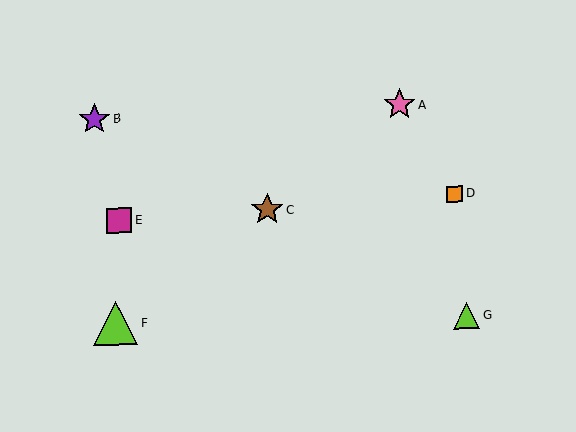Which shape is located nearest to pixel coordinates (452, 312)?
The lime triangle (labeled G) at (467, 316) is nearest to that location.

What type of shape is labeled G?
Shape G is a lime triangle.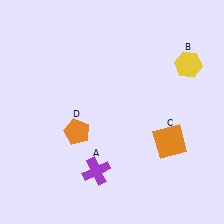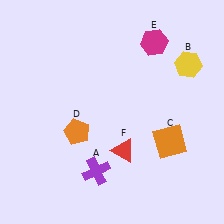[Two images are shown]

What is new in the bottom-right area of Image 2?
A red triangle (F) was added in the bottom-right area of Image 2.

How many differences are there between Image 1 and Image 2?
There are 2 differences between the two images.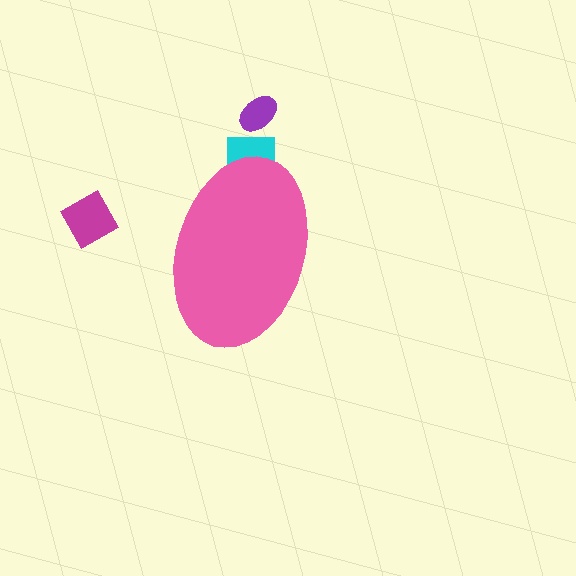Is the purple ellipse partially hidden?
No, the purple ellipse is fully visible.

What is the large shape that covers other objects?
A pink ellipse.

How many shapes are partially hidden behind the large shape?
1 shape is partially hidden.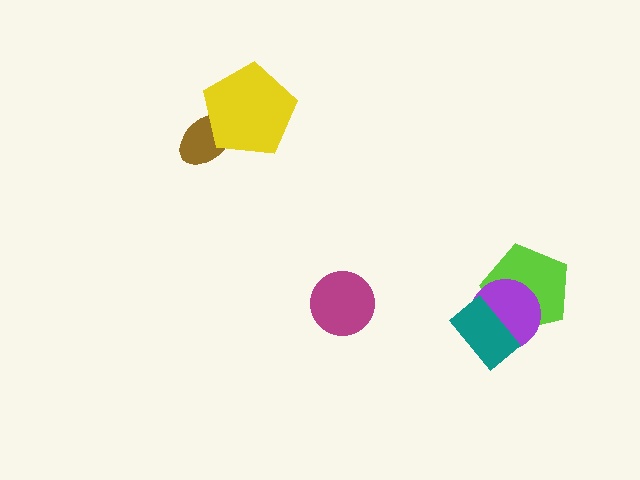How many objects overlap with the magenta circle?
0 objects overlap with the magenta circle.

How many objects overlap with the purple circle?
2 objects overlap with the purple circle.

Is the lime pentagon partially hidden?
Yes, it is partially covered by another shape.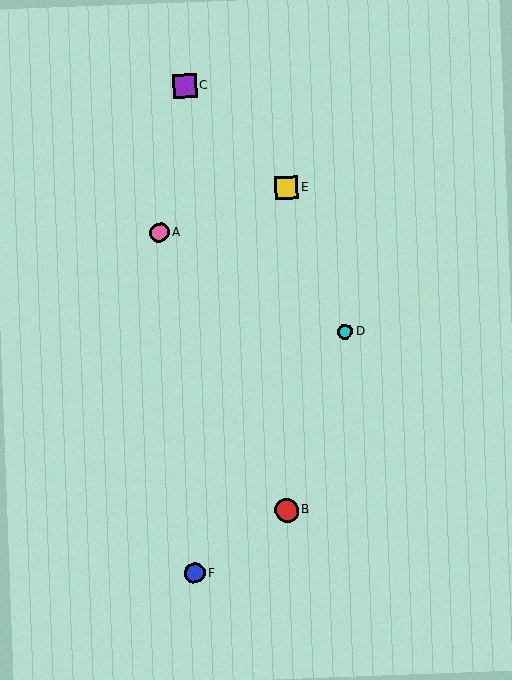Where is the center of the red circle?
The center of the red circle is at (287, 510).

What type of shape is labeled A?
Shape A is a pink circle.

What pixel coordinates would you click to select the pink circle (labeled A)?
Click at (160, 233) to select the pink circle A.